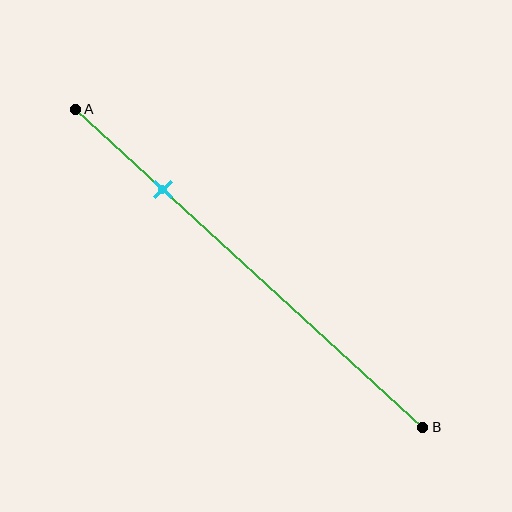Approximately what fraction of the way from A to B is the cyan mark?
The cyan mark is approximately 25% of the way from A to B.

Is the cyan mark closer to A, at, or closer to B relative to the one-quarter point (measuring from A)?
The cyan mark is approximately at the one-quarter point of segment AB.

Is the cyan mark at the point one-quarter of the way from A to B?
Yes, the mark is approximately at the one-quarter point.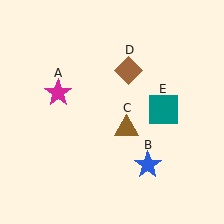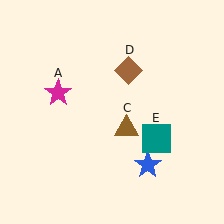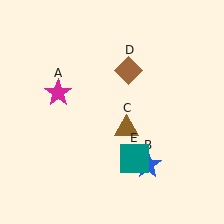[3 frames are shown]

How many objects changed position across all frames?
1 object changed position: teal square (object E).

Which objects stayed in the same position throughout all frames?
Magenta star (object A) and blue star (object B) and brown triangle (object C) and brown diamond (object D) remained stationary.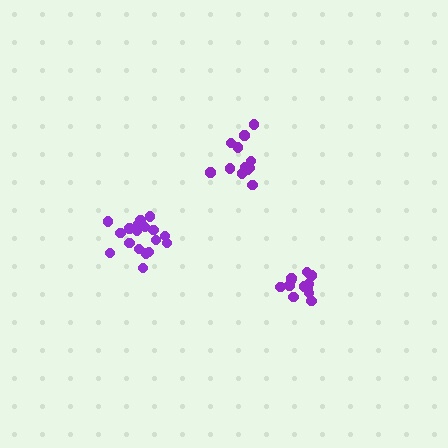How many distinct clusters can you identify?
There are 3 distinct clusters.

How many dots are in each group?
Group 1: 18 dots, Group 2: 13 dots, Group 3: 13 dots (44 total).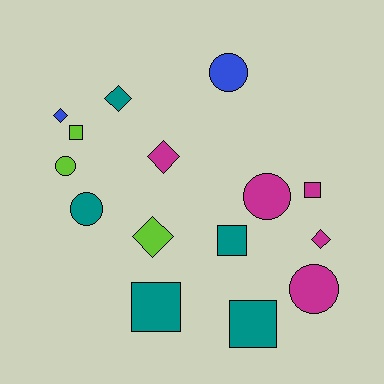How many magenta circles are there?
There are 2 magenta circles.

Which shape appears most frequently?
Diamond, with 5 objects.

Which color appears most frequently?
Teal, with 5 objects.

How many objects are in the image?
There are 15 objects.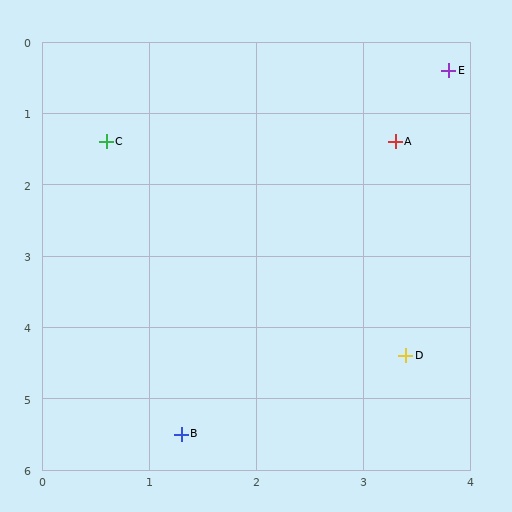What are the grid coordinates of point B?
Point B is at approximately (1.3, 5.5).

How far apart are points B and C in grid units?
Points B and C are about 4.2 grid units apart.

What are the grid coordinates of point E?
Point E is at approximately (3.8, 0.4).